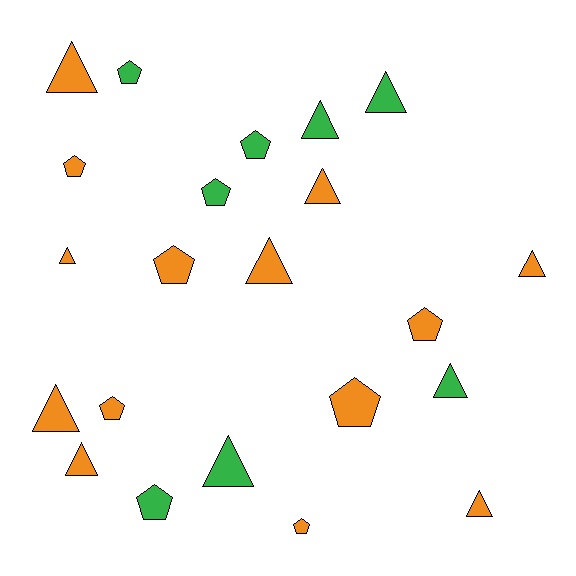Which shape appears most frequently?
Triangle, with 12 objects.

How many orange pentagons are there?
There are 6 orange pentagons.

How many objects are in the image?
There are 22 objects.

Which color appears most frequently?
Orange, with 14 objects.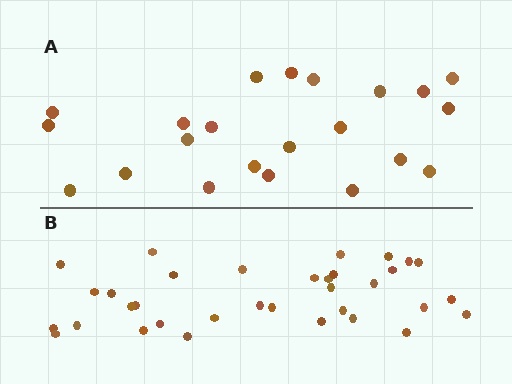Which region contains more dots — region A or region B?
Region B (the bottom region) has more dots.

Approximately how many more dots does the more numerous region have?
Region B has roughly 12 or so more dots than region A.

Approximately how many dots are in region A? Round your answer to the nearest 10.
About 20 dots. (The exact count is 22, which rounds to 20.)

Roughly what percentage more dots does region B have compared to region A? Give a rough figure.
About 55% more.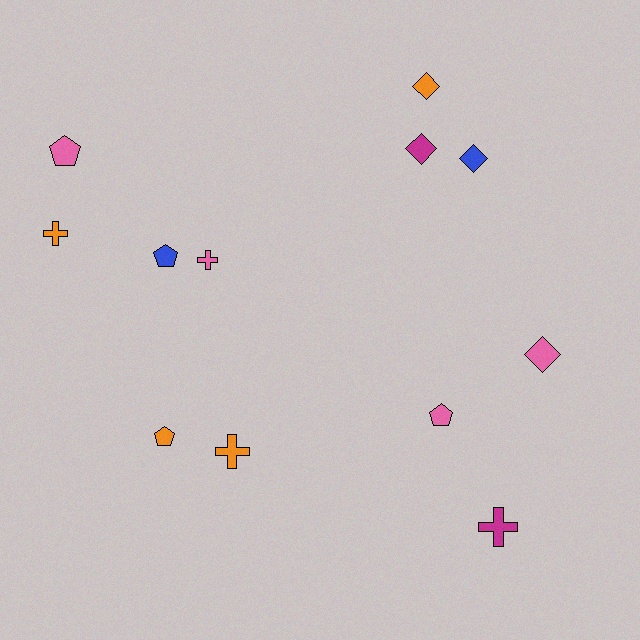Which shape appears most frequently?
Pentagon, with 4 objects.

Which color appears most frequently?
Pink, with 4 objects.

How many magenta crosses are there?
There is 1 magenta cross.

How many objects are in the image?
There are 12 objects.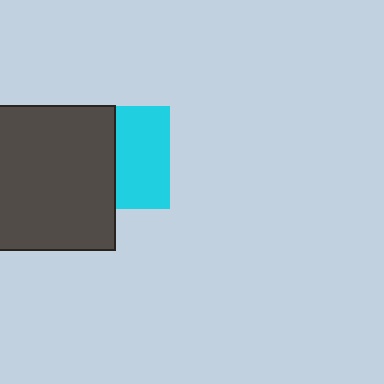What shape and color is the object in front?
The object in front is a dark gray square.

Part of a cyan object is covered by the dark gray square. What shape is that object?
It is a square.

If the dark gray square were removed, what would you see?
You would see the complete cyan square.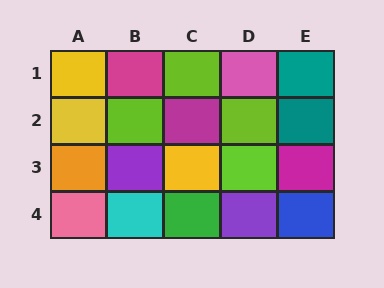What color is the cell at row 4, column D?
Purple.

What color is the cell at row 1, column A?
Yellow.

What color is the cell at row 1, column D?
Pink.